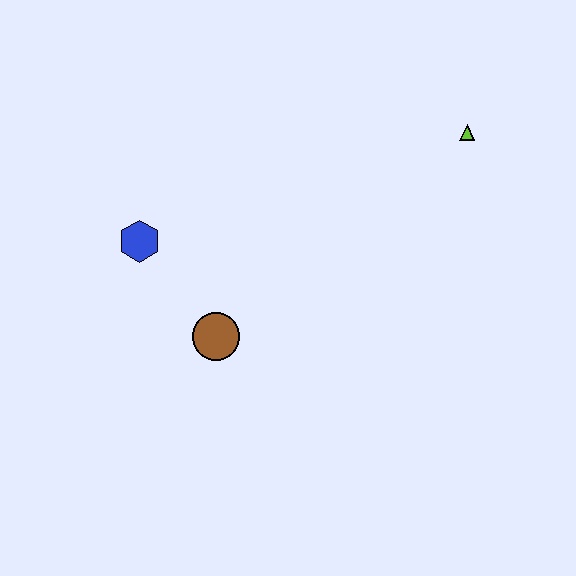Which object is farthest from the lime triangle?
The blue hexagon is farthest from the lime triangle.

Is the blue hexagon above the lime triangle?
No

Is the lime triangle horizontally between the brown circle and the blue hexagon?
No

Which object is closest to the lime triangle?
The brown circle is closest to the lime triangle.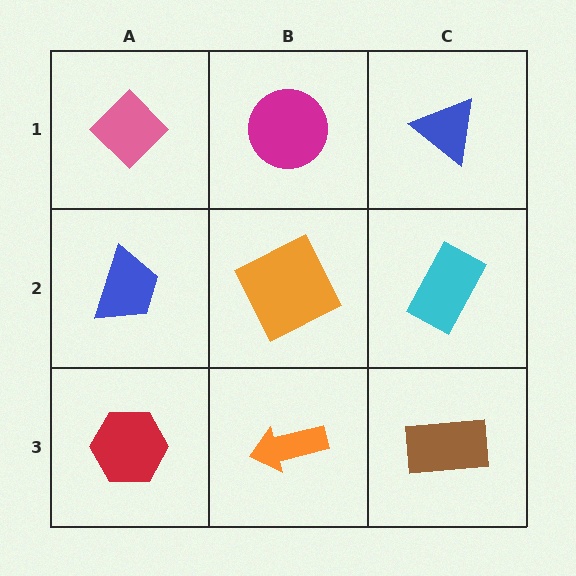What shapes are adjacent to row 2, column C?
A blue triangle (row 1, column C), a brown rectangle (row 3, column C), an orange square (row 2, column B).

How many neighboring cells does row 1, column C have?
2.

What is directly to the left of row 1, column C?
A magenta circle.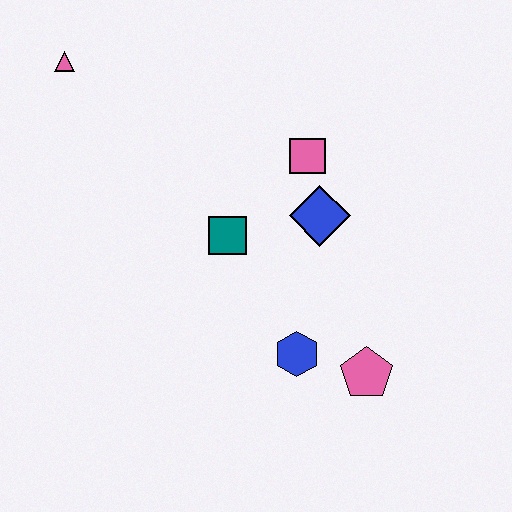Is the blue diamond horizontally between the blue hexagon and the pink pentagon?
Yes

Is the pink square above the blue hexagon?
Yes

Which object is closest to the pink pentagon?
The blue hexagon is closest to the pink pentagon.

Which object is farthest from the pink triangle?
The pink pentagon is farthest from the pink triangle.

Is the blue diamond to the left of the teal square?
No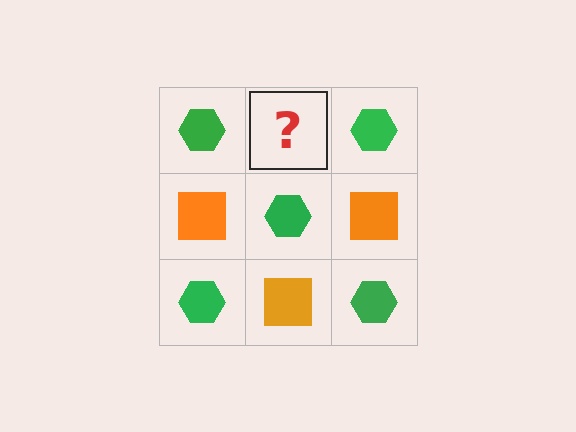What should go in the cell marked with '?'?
The missing cell should contain an orange square.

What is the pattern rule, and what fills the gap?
The rule is that it alternates green hexagon and orange square in a checkerboard pattern. The gap should be filled with an orange square.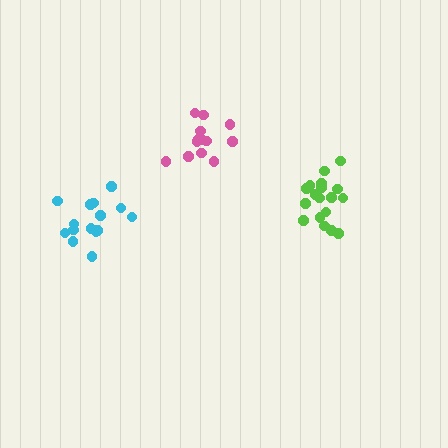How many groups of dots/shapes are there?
There are 3 groups.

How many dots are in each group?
Group 1: 18 dots, Group 2: 15 dots, Group 3: 13 dots (46 total).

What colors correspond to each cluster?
The clusters are colored: lime, cyan, pink.